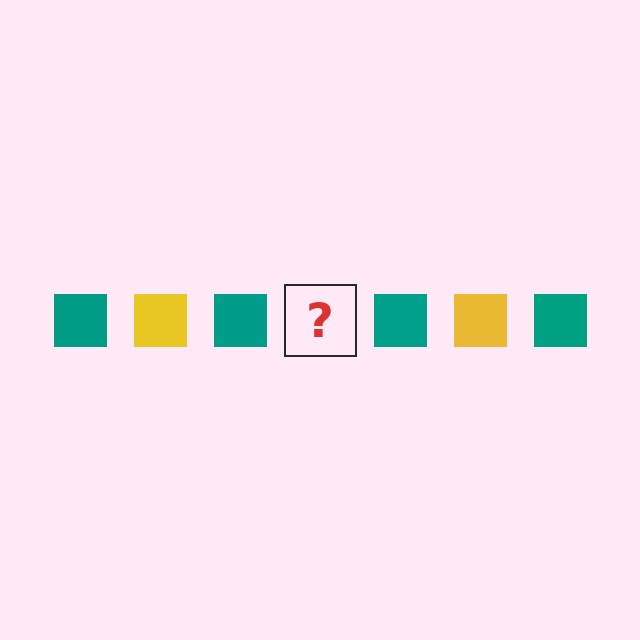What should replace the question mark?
The question mark should be replaced with a yellow square.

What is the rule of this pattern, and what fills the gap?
The rule is that the pattern cycles through teal, yellow squares. The gap should be filled with a yellow square.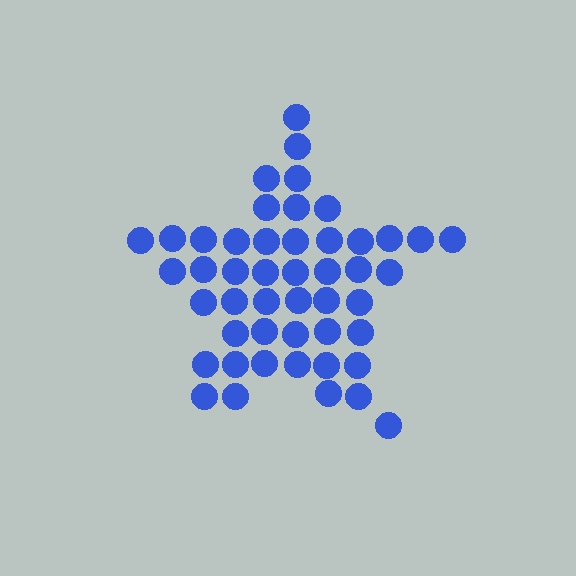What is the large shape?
The large shape is a star.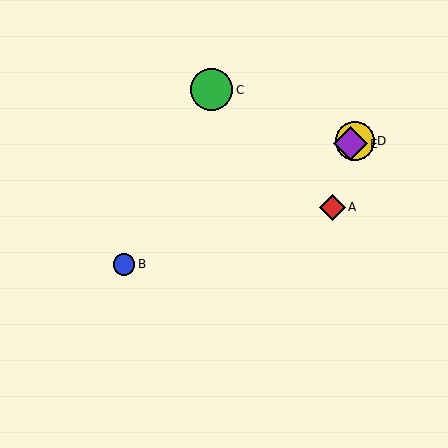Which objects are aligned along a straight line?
Objects B, D, E are aligned along a straight line.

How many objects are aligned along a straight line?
3 objects (B, D, E) are aligned along a straight line.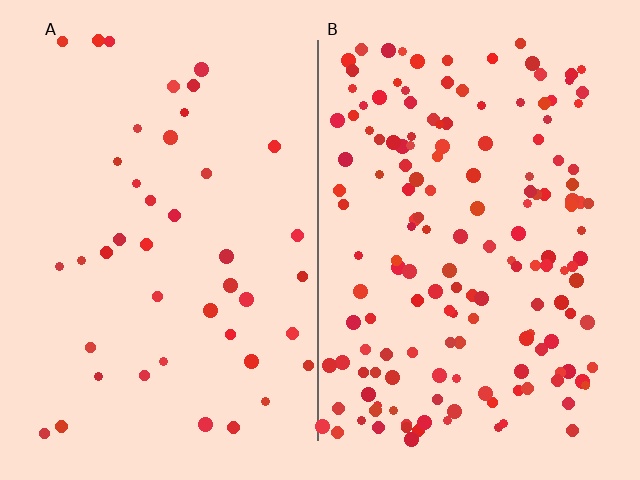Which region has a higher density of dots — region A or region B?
B (the right).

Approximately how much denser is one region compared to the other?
Approximately 3.8× — region B over region A.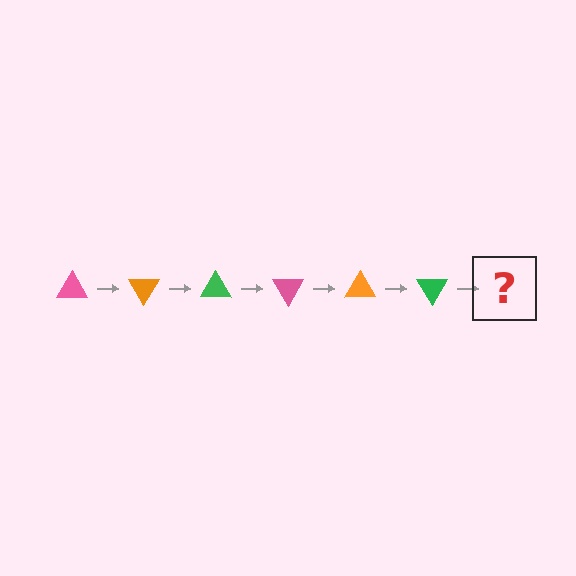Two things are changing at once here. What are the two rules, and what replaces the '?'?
The two rules are that it rotates 60 degrees each step and the color cycles through pink, orange, and green. The '?' should be a pink triangle, rotated 360 degrees from the start.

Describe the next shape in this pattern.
It should be a pink triangle, rotated 360 degrees from the start.